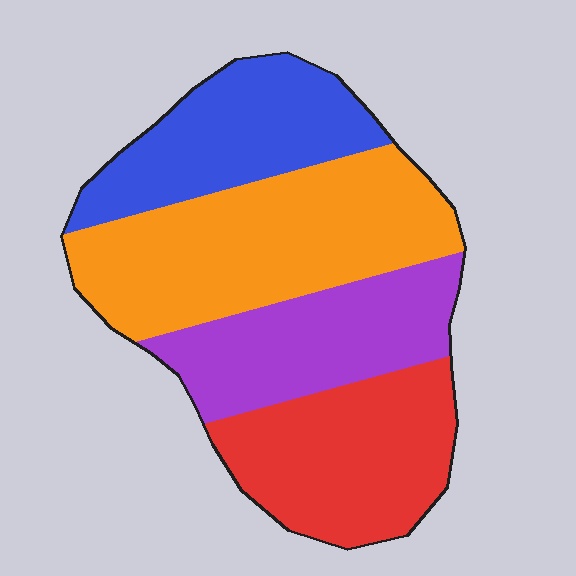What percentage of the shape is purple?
Purple covers about 20% of the shape.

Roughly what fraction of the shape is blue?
Blue covers around 20% of the shape.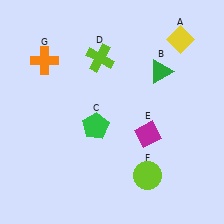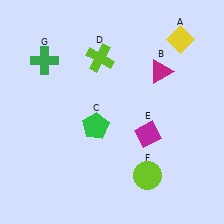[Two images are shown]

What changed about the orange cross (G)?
In Image 1, G is orange. In Image 2, it changed to green.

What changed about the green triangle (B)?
In Image 1, B is green. In Image 2, it changed to magenta.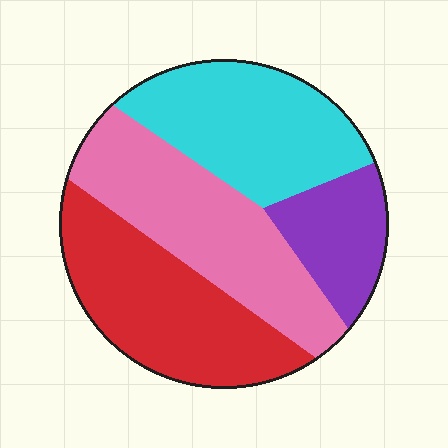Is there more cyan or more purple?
Cyan.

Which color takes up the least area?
Purple, at roughly 15%.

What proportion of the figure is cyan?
Cyan takes up about one quarter (1/4) of the figure.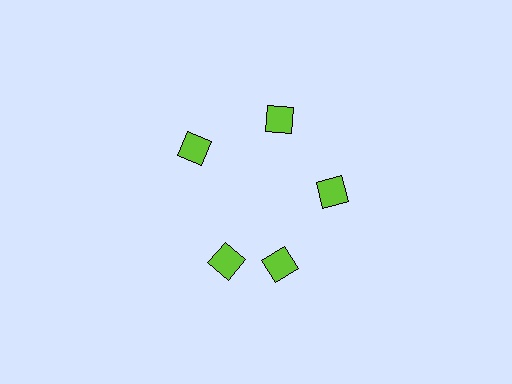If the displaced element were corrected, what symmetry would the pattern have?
It would have 5-fold rotational symmetry — the pattern would map onto itself every 72 degrees.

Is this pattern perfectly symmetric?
No. The 5 lime diamonds are arranged in a ring, but one element near the 8 o'clock position is rotated out of alignment along the ring, breaking the 5-fold rotational symmetry.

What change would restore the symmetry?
The symmetry would be restored by rotating it back into even spacing with its neighbors so that all 5 diamonds sit at equal angles and equal distance from the center.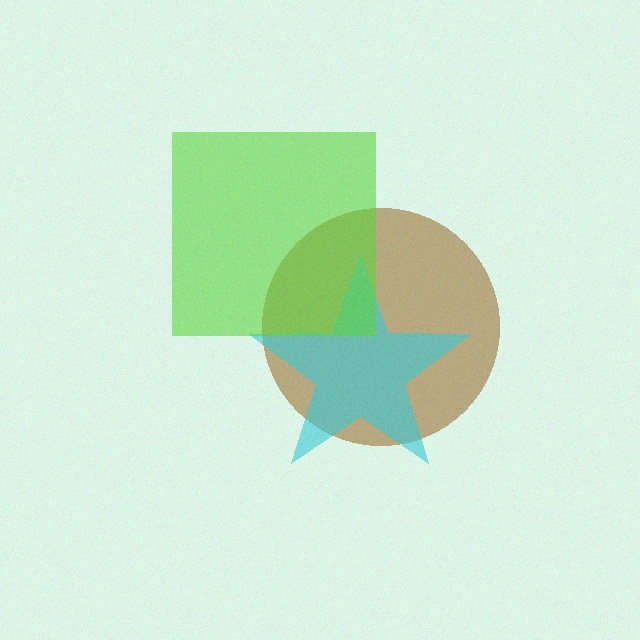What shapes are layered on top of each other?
The layered shapes are: a brown circle, a cyan star, a lime square.